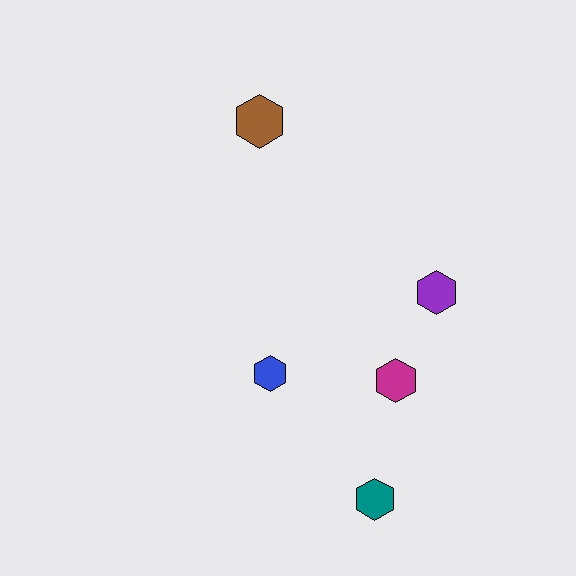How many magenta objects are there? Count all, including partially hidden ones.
There is 1 magenta object.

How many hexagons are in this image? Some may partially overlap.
There are 5 hexagons.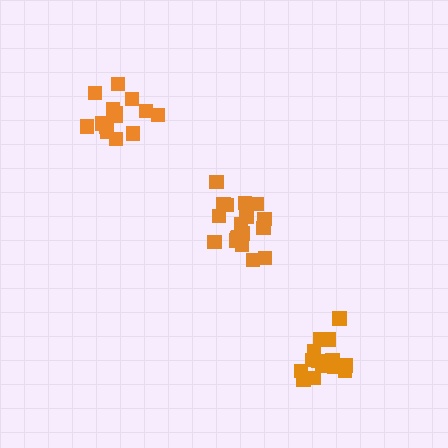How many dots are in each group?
Group 1: 14 dots, Group 2: 14 dots, Group 3: 19 dots (47 total).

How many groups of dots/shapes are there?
There are 3 groups.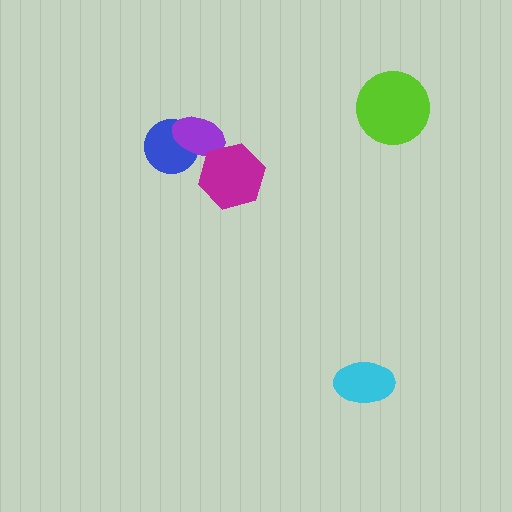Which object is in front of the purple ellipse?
The magenta hexagon is in front of the purple ellipse.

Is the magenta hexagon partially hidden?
No, no other shape covers it.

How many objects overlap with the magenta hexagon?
1 object overlaps with the magenta hexagon.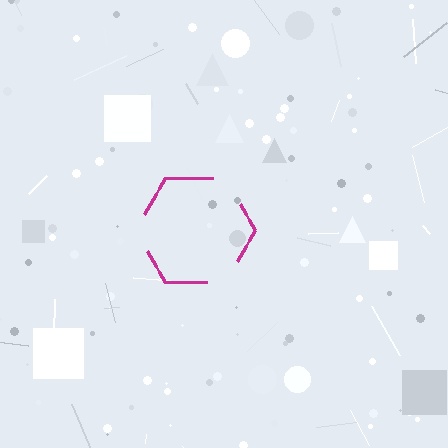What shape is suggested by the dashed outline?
The dashed outline suggests a hexagon.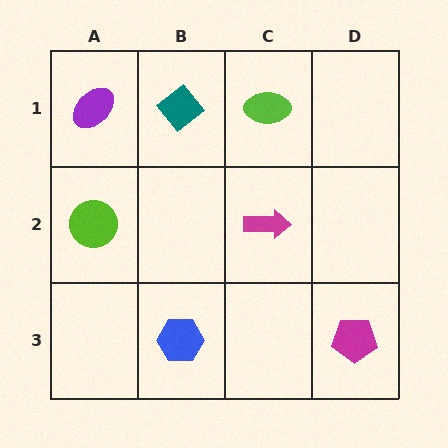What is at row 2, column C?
A magenta arrow.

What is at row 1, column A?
A purple ellipse.